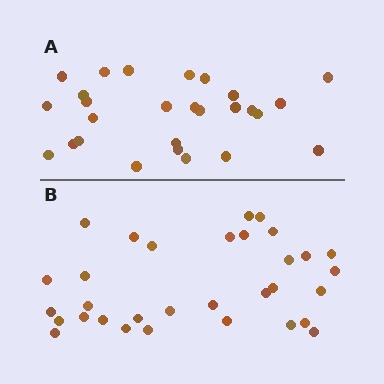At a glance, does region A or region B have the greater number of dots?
Region B (the bottom region) has more dots.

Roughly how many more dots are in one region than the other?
Region B has about 5 more dots than region A.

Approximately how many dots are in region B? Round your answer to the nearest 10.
About 30 dots. (The exact count is 32, which rounds to 30.)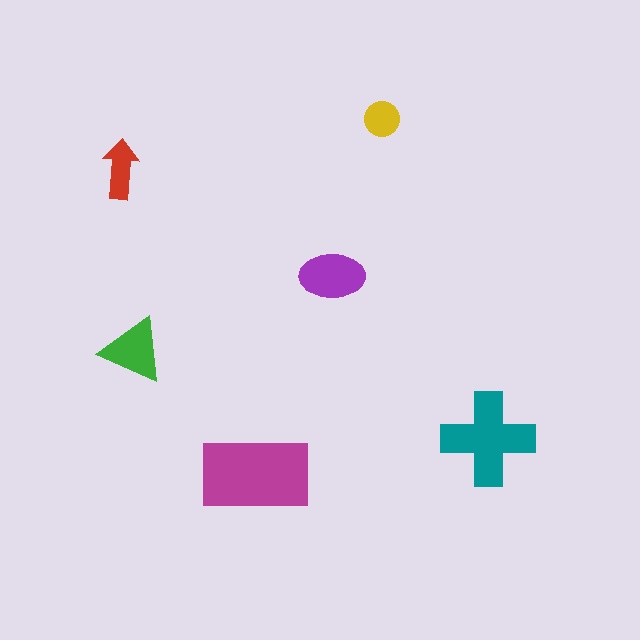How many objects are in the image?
There are 6 objects in the image.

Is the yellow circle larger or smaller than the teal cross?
Smaller.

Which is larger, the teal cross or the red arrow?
The teal cross.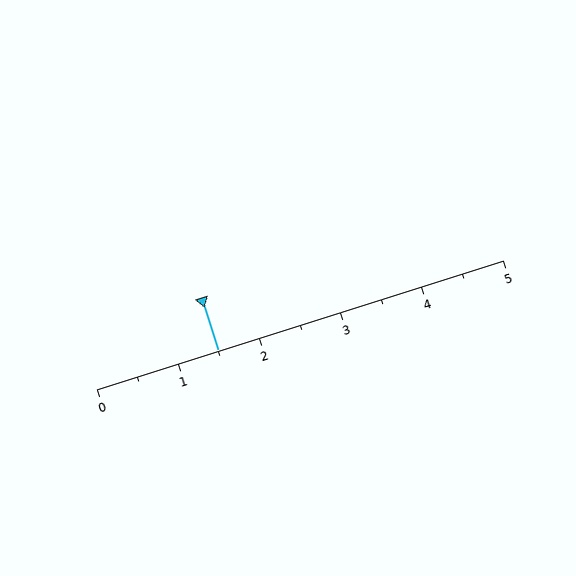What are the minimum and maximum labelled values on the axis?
The axis runs from 0 to 5.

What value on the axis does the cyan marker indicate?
The marker indicates approximately 1.5.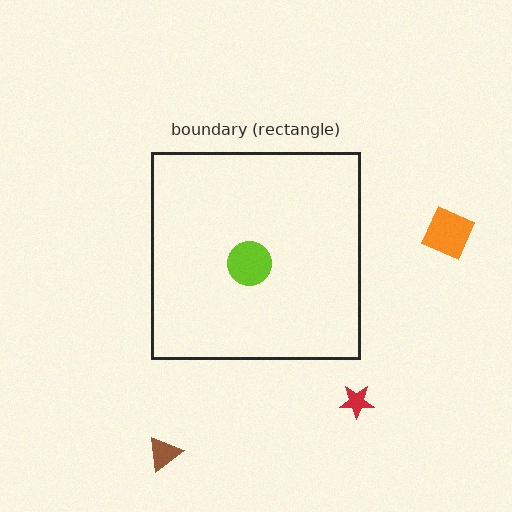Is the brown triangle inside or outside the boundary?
Outside.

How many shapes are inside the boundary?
1 inside, 3 outside.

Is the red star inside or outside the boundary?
Outside.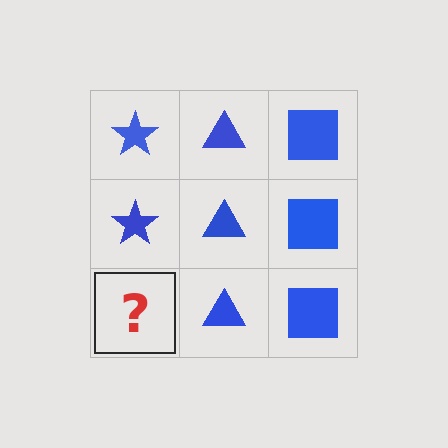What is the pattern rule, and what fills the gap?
The rule is that each column has a consistent shape. The gap should be filled with a blue star.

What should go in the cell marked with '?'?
The missing cell should contain a blue star.